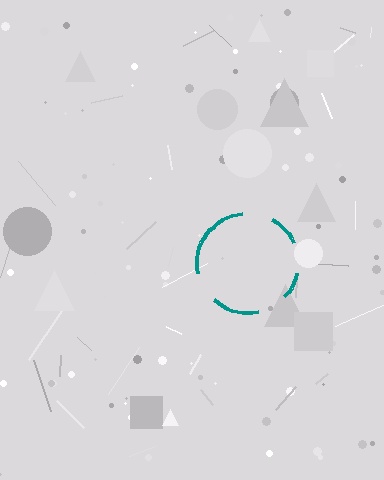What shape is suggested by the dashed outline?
The dashed outline suggests a circle.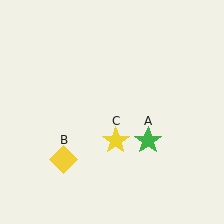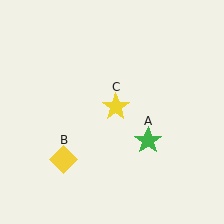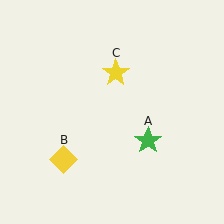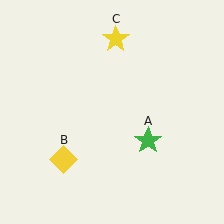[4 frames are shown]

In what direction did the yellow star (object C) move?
The yellow star (object C) moved up.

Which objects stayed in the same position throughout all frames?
Green star (object A) and yellow diamond (object B) remained stationary.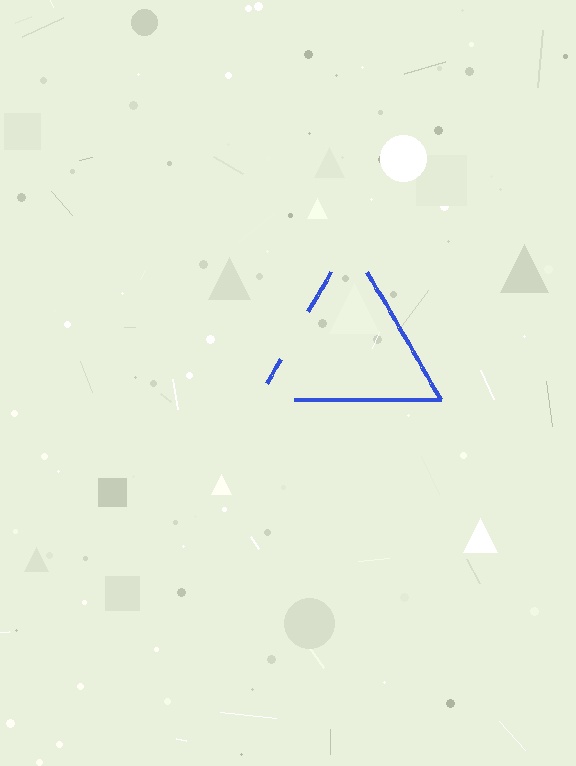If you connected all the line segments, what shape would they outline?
They would outline a triangle.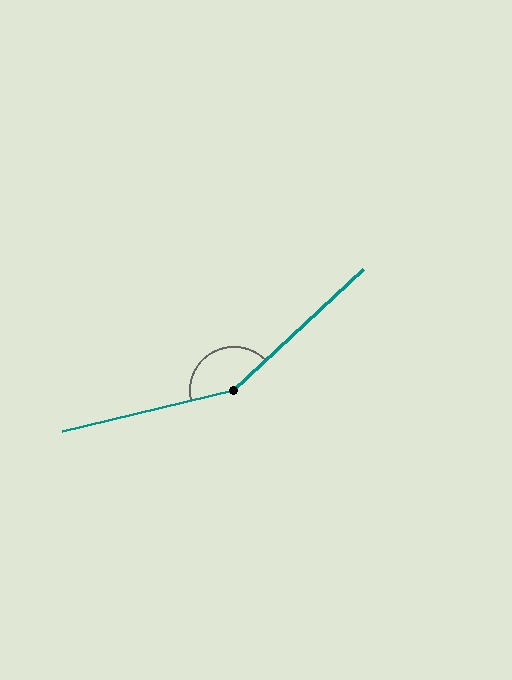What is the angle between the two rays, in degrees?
Approximately 150 degrees.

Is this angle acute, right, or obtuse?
It is obtuse.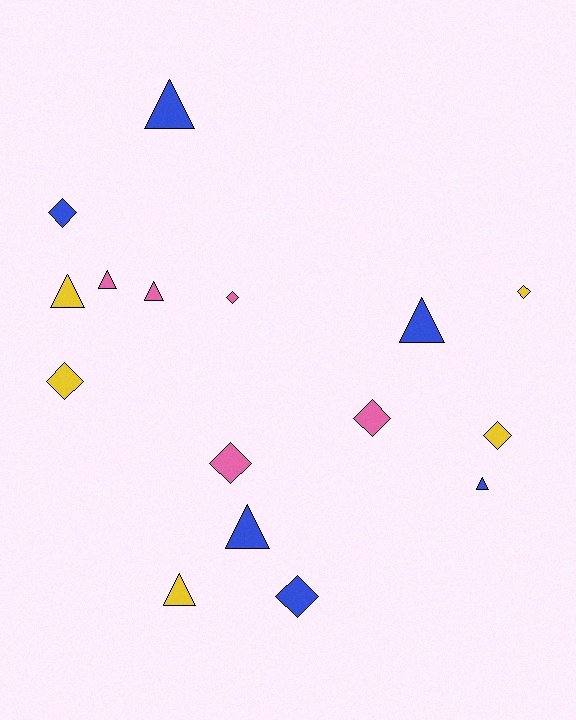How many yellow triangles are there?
There are 2 yellow triangles.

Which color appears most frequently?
Blue, with 6 objects.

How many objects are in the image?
There are 16 objects.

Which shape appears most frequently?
Triangle, with 8 objects.